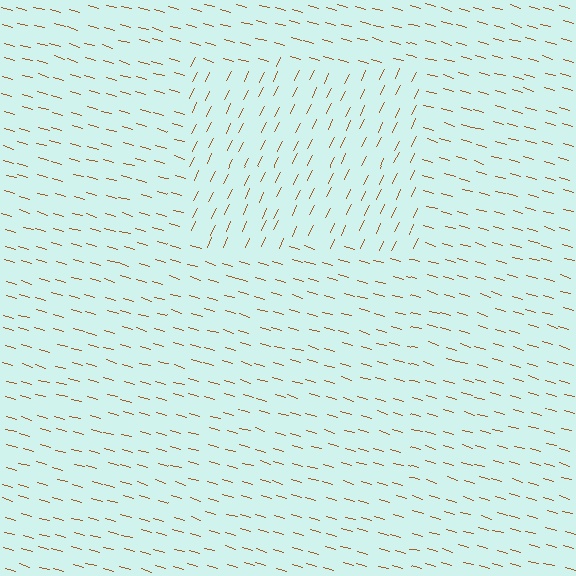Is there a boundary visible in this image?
Yes, there is a texture boundary formed by a change in line orientation.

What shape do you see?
I see a rectangle.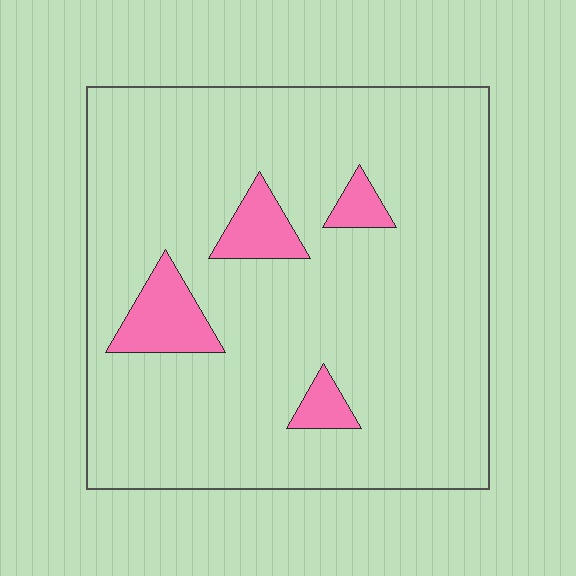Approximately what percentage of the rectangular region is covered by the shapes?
Approximately 10%.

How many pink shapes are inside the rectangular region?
4.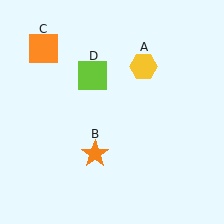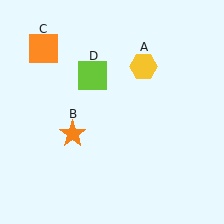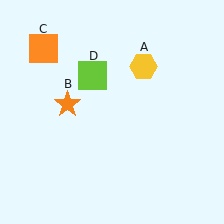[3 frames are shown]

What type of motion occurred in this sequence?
The orange star (object B) rotated clockwise around the center of the scene.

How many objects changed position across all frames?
1 object changed position: orange star (object B).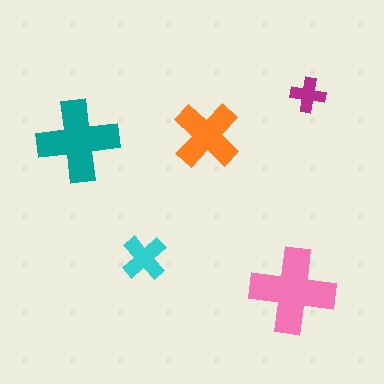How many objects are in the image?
There are 5 objects in the image.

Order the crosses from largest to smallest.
the pink one, the teal one, the orange one, the cyan one, the magenta one.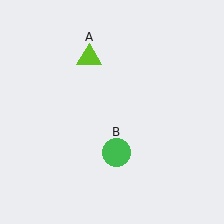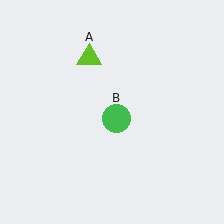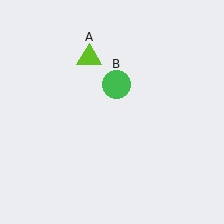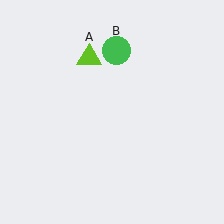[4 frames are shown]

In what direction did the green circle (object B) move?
The green circle (object B) moved up.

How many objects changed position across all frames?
1 object changed position: green circle (object B).